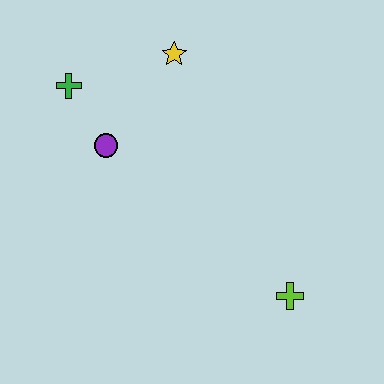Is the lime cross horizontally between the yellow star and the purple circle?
No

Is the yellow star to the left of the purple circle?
No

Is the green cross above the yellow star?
No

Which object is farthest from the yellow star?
The lime cross is farthest from the yellow star.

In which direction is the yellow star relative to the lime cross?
The yellow star is above the lime cross.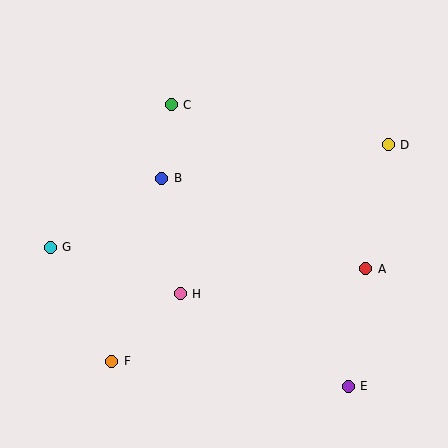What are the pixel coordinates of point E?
Point E is at (348, 386).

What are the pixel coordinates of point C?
Point C is at (171, 105).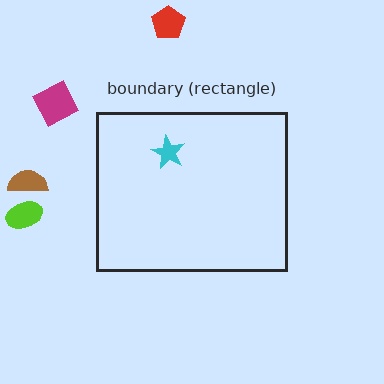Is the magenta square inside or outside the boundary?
Outside.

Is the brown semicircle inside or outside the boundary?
Outside.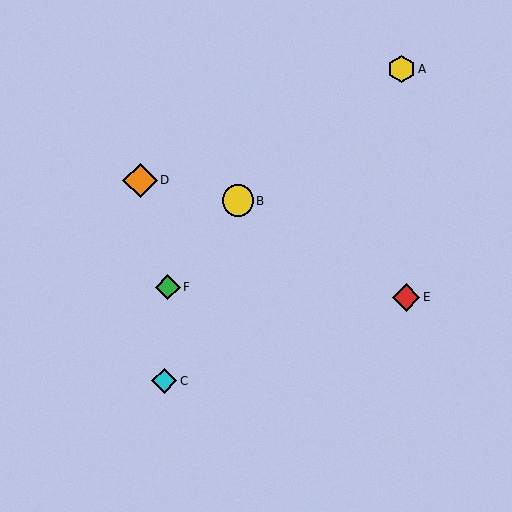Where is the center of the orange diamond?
The center of the orange diamond is at (140, 180).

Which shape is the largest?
The orange diamond (labeled D) is the largest.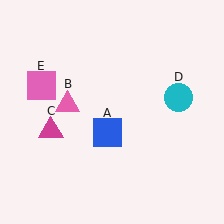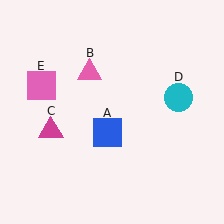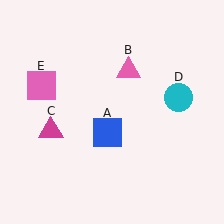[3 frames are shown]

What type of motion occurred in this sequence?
The pink triangle (object B) rotated clockwise around the center of the scene.